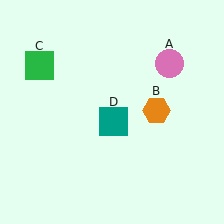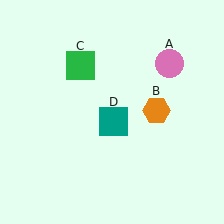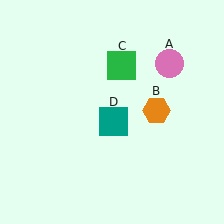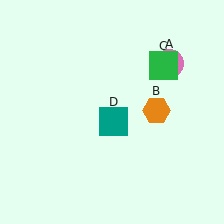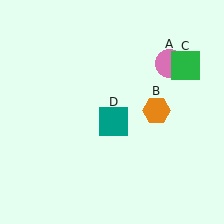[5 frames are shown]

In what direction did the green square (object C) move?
The green square (object C) moved right.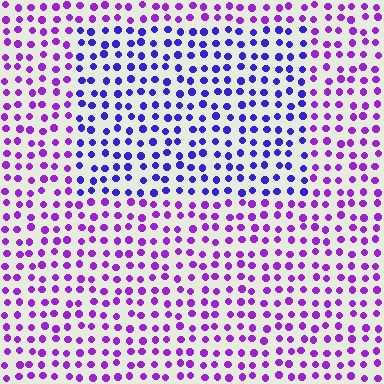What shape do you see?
I see a rectangle.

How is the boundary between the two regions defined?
The boundary is defined purely by a slight shift in hue (about 36 degrees). Spacing, size, and orientation are identical on both sides.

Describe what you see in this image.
The image is filled with small purple elements in a uniform arrangement. A rectangle-shaped region is visible where the elements are tinted to a slightly different hue, forming a subtle color boundary.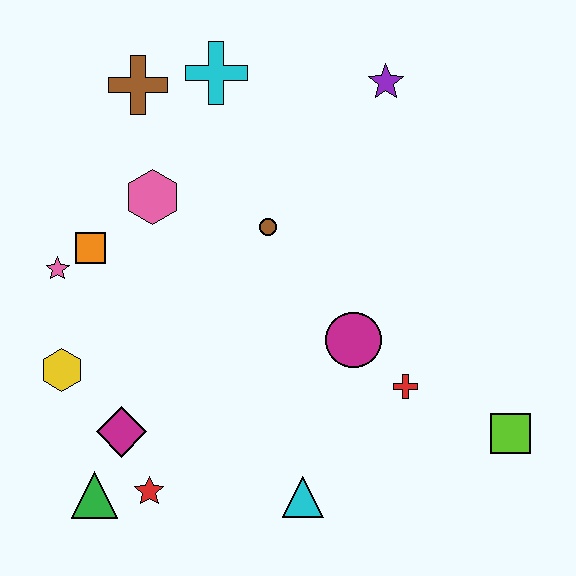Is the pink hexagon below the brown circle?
No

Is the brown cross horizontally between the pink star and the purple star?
Yes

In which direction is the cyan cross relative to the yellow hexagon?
The cyan cross is above the yellow hexagon.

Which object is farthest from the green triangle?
The purple star is farthest from the green triangle.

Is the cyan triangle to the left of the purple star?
Yes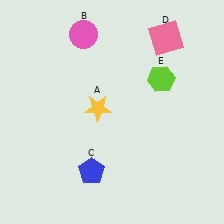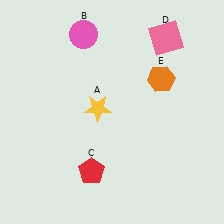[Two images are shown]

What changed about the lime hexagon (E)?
In Image 1, E is lime. In Image 2, it changed to orange.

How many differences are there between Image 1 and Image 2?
There are 2 differences between the two images.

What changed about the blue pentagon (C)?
In Image 1, C is blue. In Image 2, it changed to red.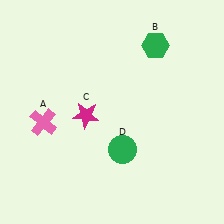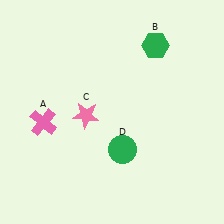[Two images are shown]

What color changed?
The star (C) changed from magenta in Image 1 to pink in Image 2.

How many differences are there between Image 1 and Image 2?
There is 1 difference between the two images.